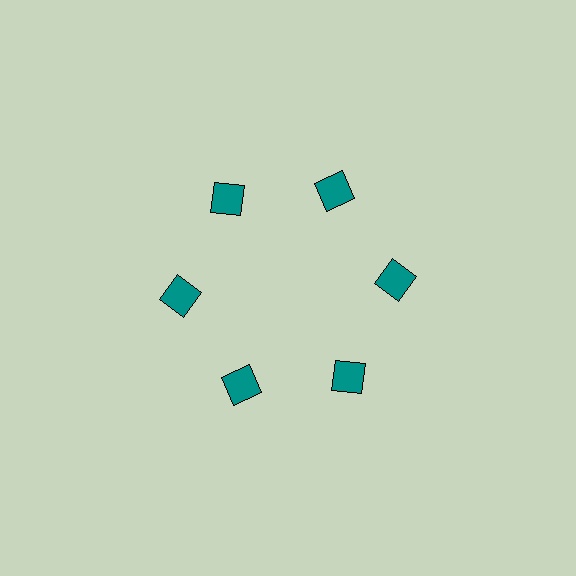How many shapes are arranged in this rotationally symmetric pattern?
There are 6 shapes, arranged in 6 groups of 1.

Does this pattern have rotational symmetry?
Yes, this pattern has 6-fold rotational symmetry. It looks the same after rotating 60 degrees around the center.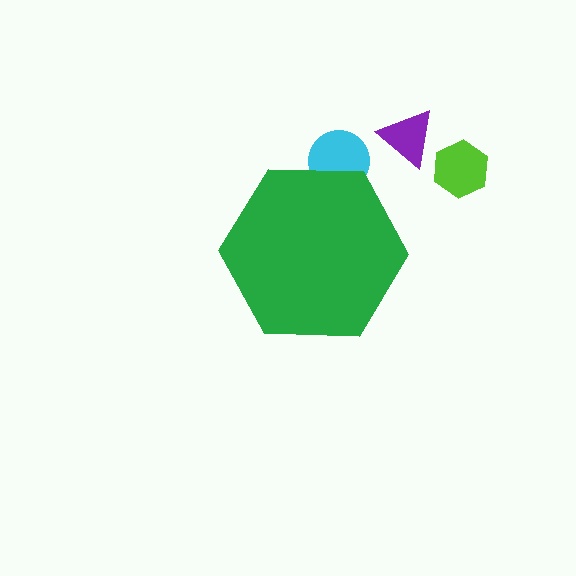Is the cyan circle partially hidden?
Yes, the cyan circle is partially hidden behind the green hexagon.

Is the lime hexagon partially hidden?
No, the lime hexagon is fully visible.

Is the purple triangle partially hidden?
No, the purple triangle is fully visible.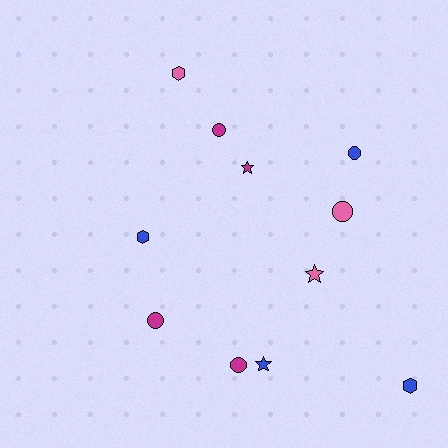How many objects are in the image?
There are 11 objects.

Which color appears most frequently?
Blue, with 4 objects.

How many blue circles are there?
There is 1 blue circle.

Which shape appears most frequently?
Circle, with 5 objects.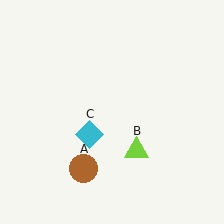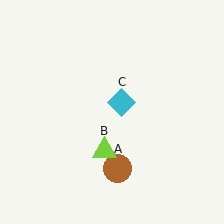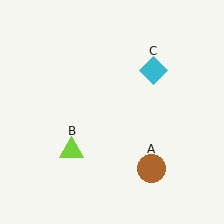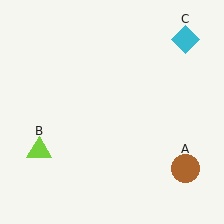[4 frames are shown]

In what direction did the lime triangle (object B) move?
The lime triangle (object B) moved left.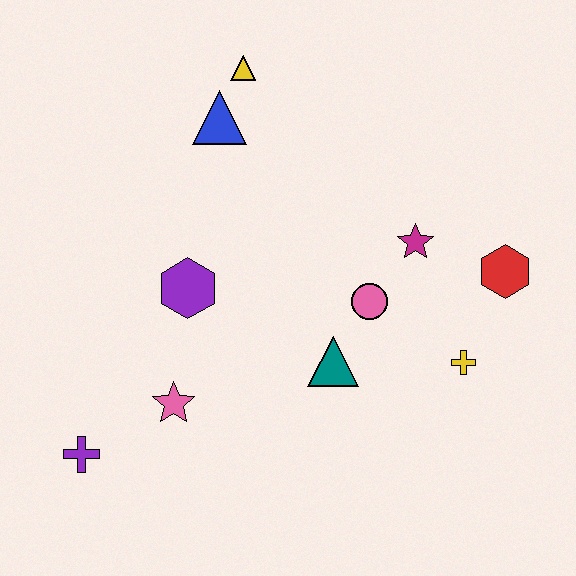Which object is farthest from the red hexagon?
The purple cross is farthest from the red hexagon.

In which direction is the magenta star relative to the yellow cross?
The magenta star is above the yellow cross.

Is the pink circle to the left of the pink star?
No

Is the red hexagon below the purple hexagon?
No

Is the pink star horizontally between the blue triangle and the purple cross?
Yes